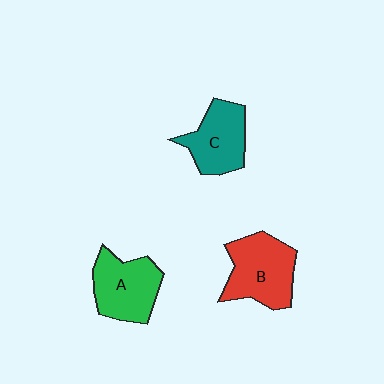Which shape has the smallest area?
Shape C (teal).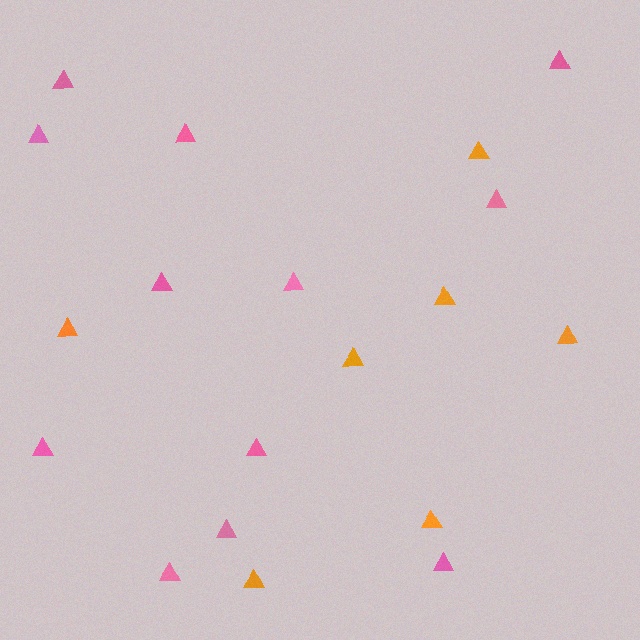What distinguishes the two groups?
There are 2 groups: one group of orange triangles (7) and one group of pink triangles (12).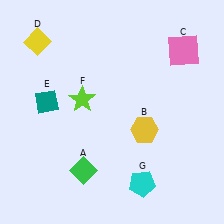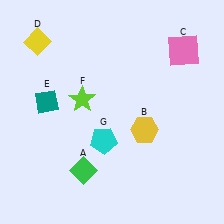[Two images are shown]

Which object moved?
The cyan pentagon (G) moved up.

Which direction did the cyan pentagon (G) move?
The cyan pentagon (G) moved up.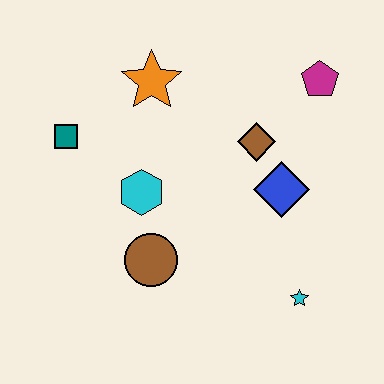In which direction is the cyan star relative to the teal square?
The cyan star is to the right of the teal square.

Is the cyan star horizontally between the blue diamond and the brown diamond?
No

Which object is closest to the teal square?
The cyan hexagon is closest to the teal square.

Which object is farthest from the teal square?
The cyan star is farthest from the teal square.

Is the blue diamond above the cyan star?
Yes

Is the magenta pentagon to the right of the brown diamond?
Yes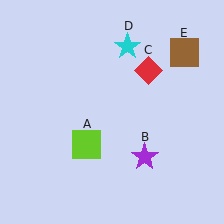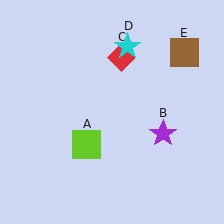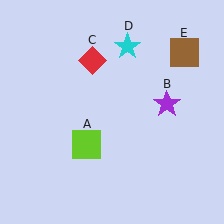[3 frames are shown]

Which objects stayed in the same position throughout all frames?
Lime square (object A) and cyan star (object D) and brown square (object E) remained stationary.